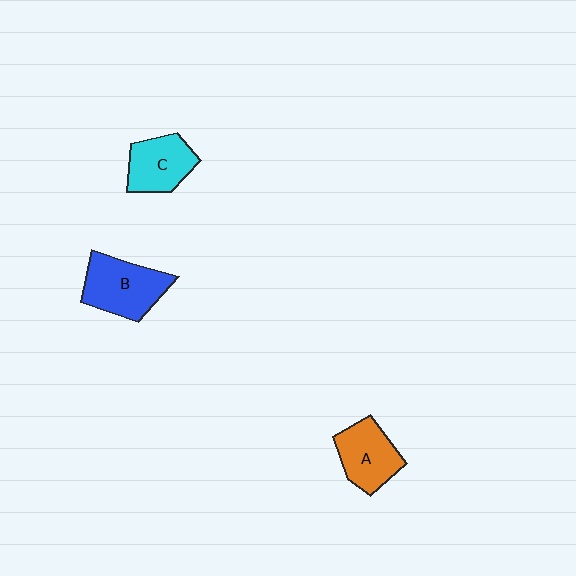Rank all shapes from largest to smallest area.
From largest to smallest: B (blue), A (orange), C (cyan).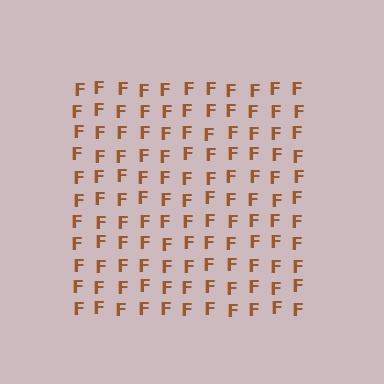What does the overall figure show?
The overall figure shows a square.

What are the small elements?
The small elements are letter F's.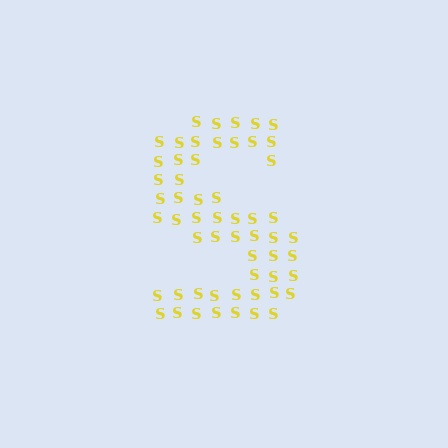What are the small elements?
The small elements are letter S's.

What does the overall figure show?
The overall figure shows the letter S.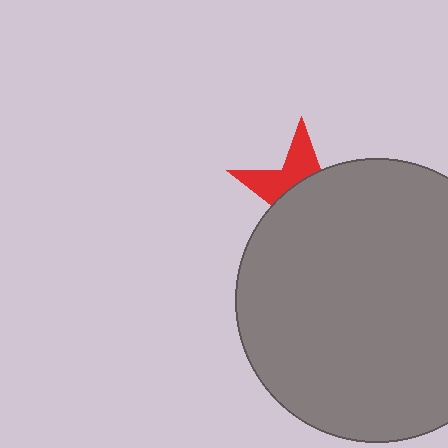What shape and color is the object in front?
The object in front is a gray circle.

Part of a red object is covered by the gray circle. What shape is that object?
It is a star.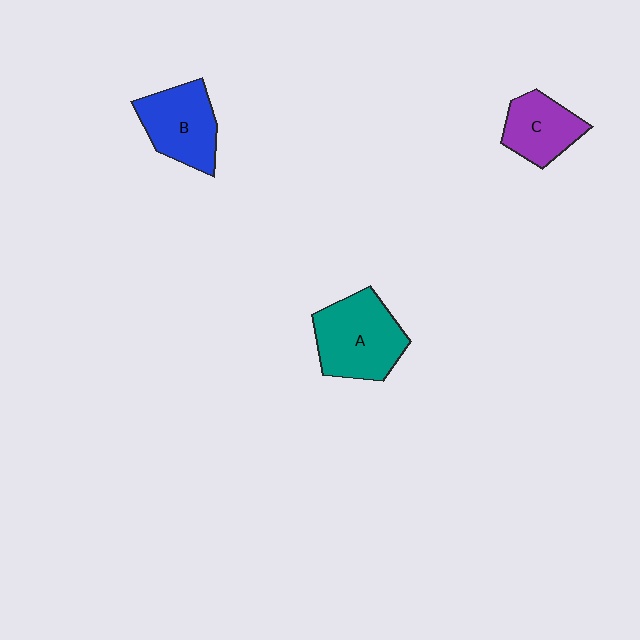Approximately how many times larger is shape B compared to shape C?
Approximately 1.2 times.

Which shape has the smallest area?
Shape C (purple).